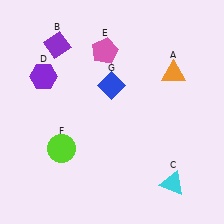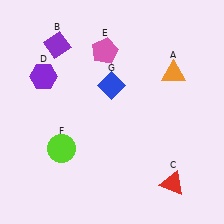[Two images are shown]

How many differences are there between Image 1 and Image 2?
There is 1 difference between the two images.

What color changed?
The triangle (C) changed from cyan in Image 1 to red in Image 2.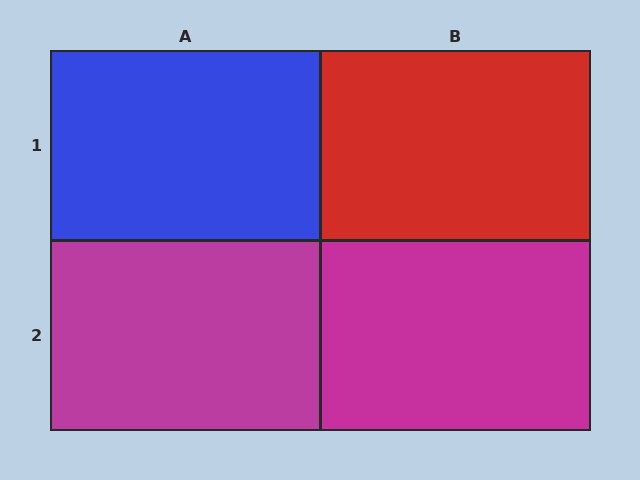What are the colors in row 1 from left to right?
Blue, red.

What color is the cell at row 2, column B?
Magenta.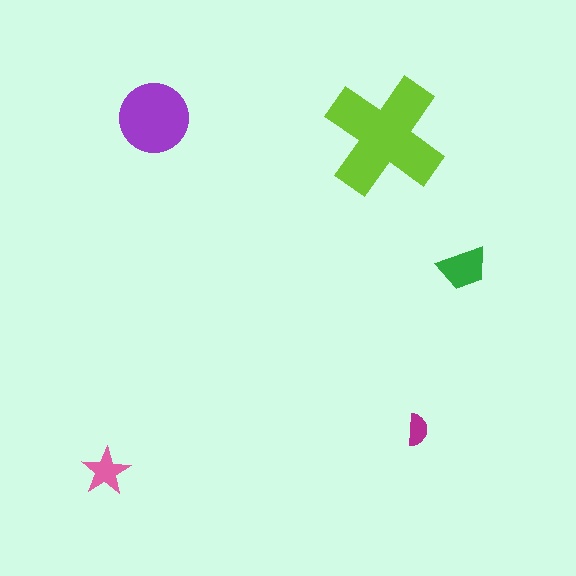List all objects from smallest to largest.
The magenta semicircle, the pink star, the green trapezoid, the purple circle, the lime cross.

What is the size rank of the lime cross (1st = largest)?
1st.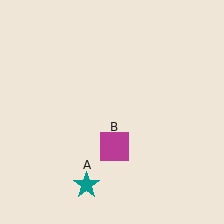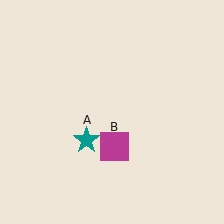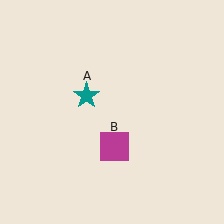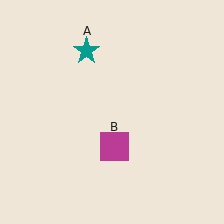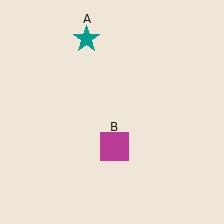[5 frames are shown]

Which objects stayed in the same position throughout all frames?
Magenta square (object B) remained stationary.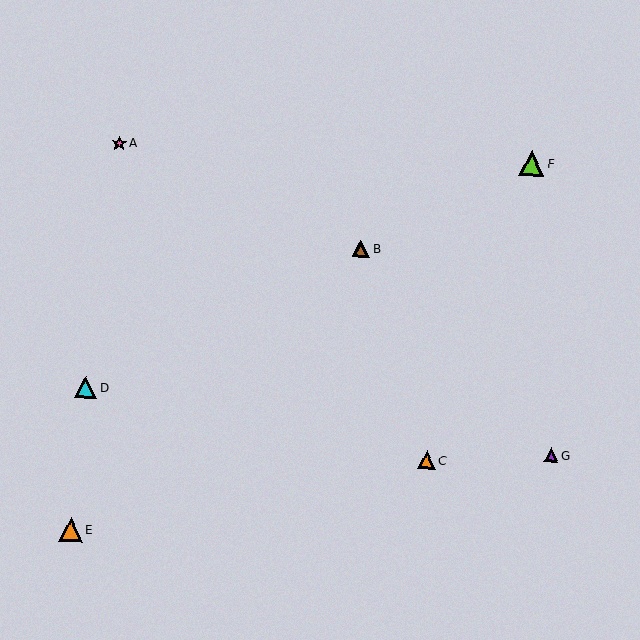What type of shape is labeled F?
Shape F is a lime triangle.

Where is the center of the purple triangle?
The center of the purple triangle is at (551, 455).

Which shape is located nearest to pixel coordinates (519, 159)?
The lime triangle (labeled F) at (532, 164) is nearest to that location.